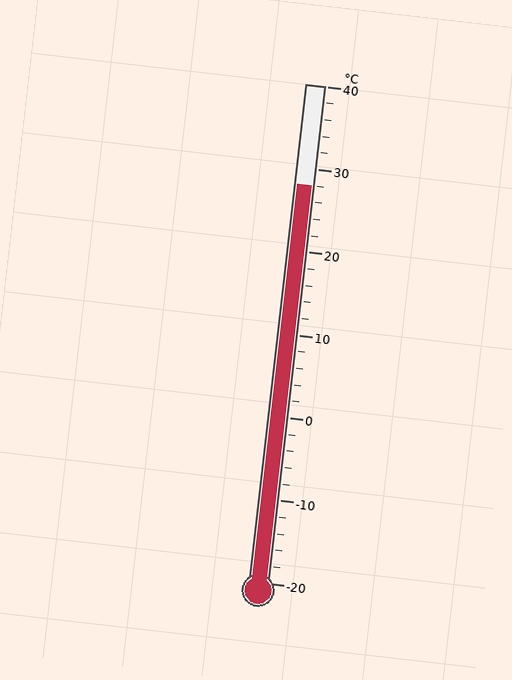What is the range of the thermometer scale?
The thermometer scale ranges from -20°C to 40°C.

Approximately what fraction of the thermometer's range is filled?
The thermometer is filled to approximately 80% of its range.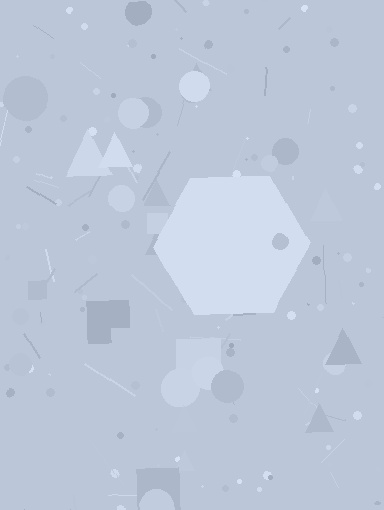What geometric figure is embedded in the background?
A hexagon is embedded in the background.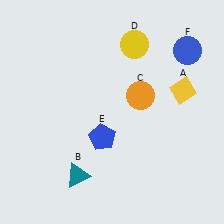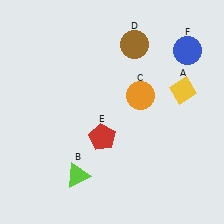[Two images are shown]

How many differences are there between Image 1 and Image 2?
There are 3 differences between the two images.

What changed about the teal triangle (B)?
In Image 1, B is teal. In Image 2, it changed to lime.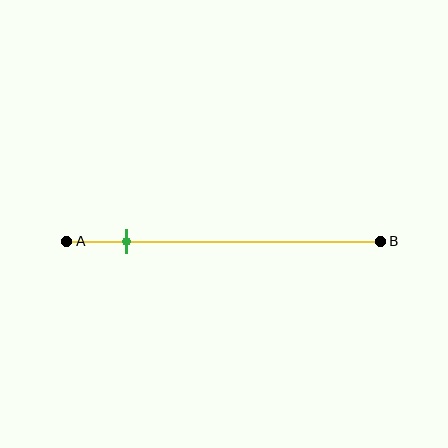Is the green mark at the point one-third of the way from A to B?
No, the mark is at about 20% from A, not at the 33% one-third point.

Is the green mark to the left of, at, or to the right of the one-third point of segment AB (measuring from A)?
The green mark is to the left of the one-third point of segment AB.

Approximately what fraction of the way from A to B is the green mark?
The green mark is approximately 20% of the way from A to B.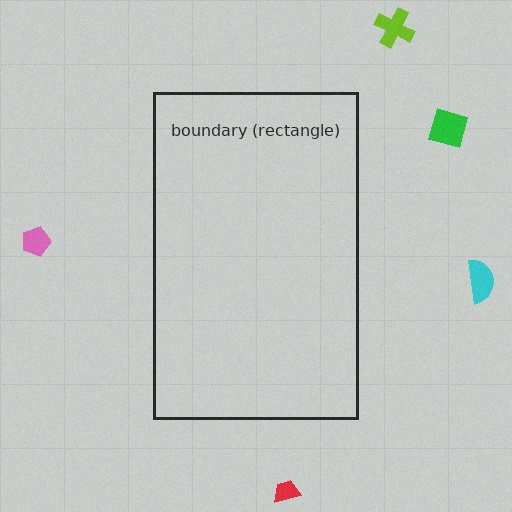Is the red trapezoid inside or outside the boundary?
Outside.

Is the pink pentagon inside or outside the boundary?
Outside.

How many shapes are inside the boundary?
0 inside, 5 outside.